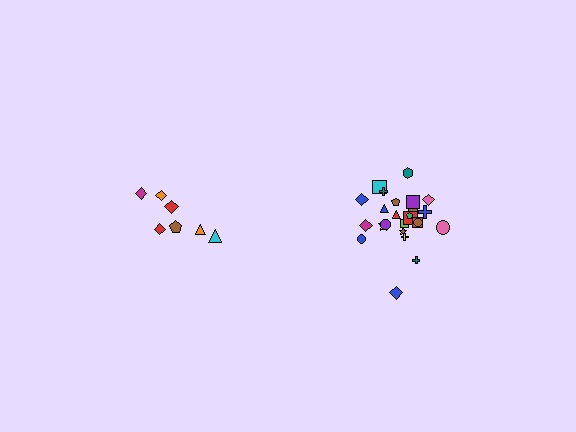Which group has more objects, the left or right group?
The right group.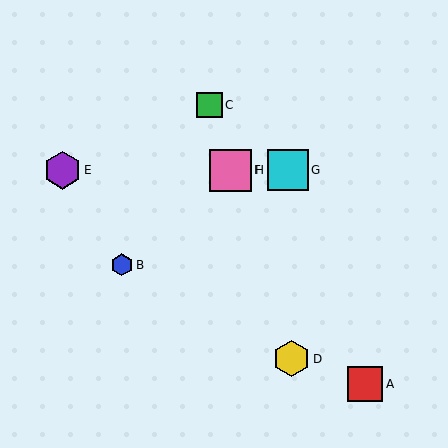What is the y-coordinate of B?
Object B is at y≈265.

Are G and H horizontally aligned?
Yes, both are at y≈170.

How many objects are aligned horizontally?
4 objects (E, F, G, H) are aligned horizontally.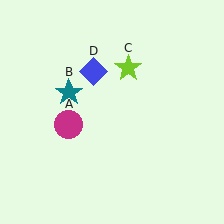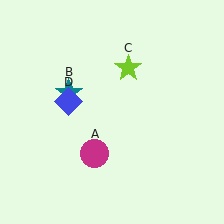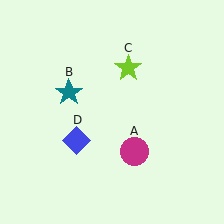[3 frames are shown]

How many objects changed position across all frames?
2 objects changed position: magenta circle (object A), blue diamond (object D).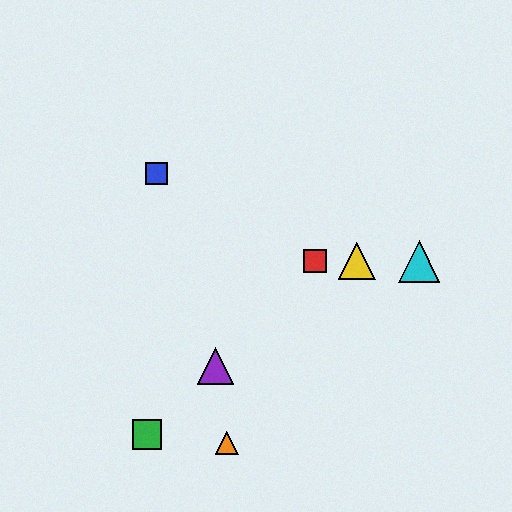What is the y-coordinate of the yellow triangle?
The yellow triangle is at y≈261.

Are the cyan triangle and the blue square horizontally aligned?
No, the cyan triangle is at y≈261 and the blue square is at y≈174.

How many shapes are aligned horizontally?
3 shapes (the red square, the yellow triangle, the cyan triangle) are aligned horizontally.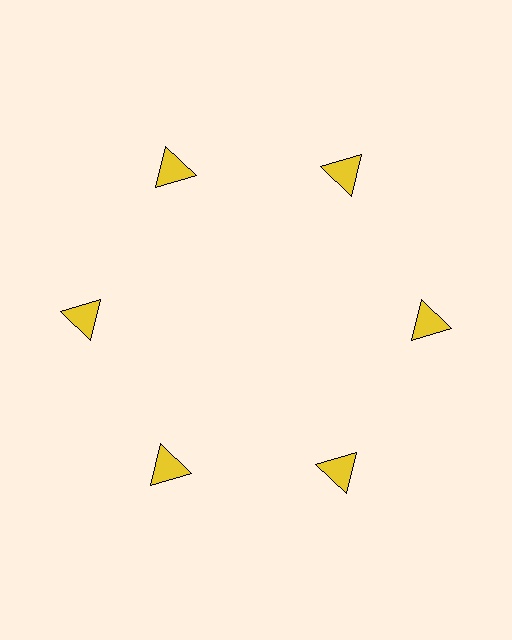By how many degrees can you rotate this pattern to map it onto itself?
The pattern maps onto itself every 60 degrees of rotation.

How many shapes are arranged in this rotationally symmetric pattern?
There are 6 shapes, arranged in 6 groups of 1.